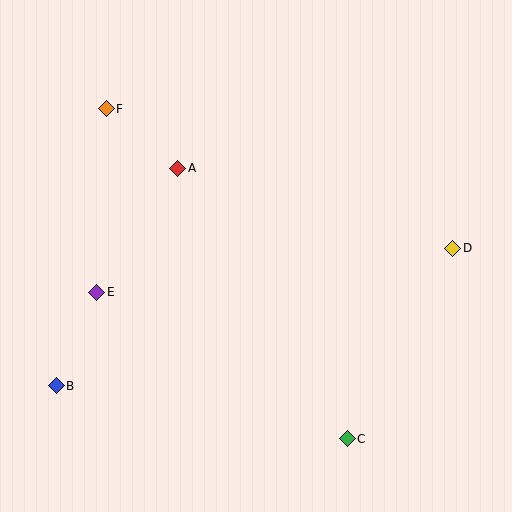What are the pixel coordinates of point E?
Point E is at (97, 292).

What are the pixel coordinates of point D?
Point D is at (452, 248).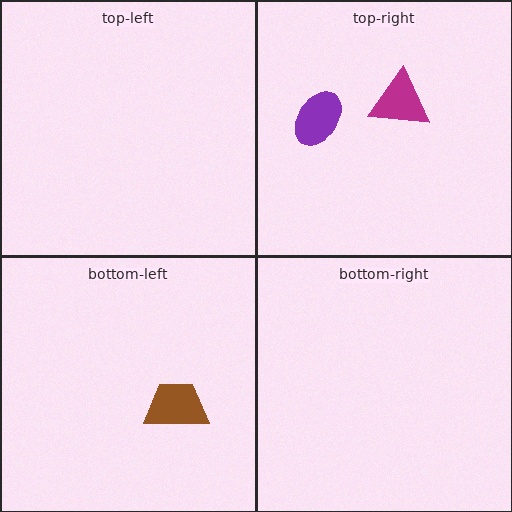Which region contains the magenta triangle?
The top-right region.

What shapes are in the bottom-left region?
The brown trapezoid.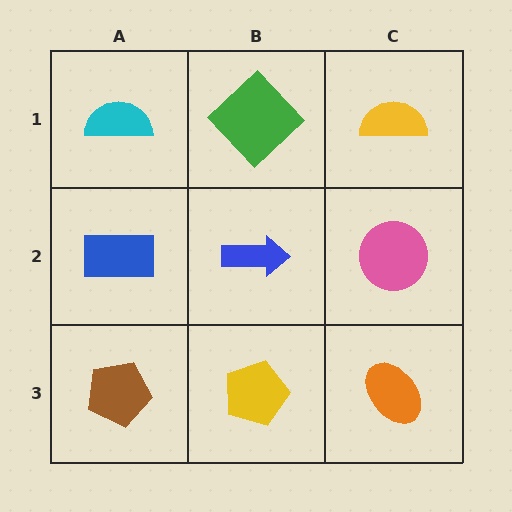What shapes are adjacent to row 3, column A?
A blue rectangle (row 2, column A), a yellow pentagon (row 3, column B).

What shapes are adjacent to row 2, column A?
A cyan semicircle (row 1, column A), a brown pentagon (row 3, column A), a blue arrow (row 2, column B).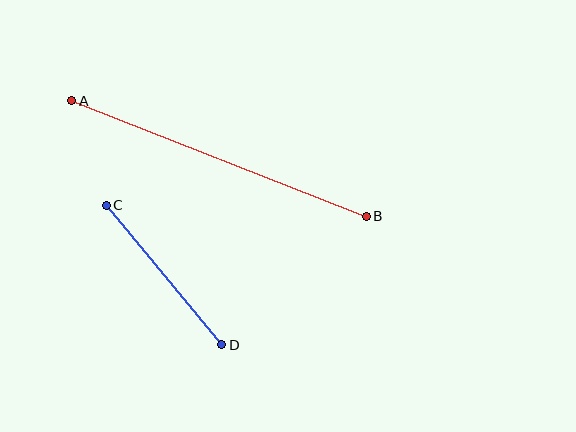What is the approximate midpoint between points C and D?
The midpoint is at approximately (164, 275) pixels.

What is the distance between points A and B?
The distance is approximately 316 pixels.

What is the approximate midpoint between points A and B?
The midpoint is at approximately (219, 158) pixels.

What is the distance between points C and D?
The distance is approximately 181 pixels.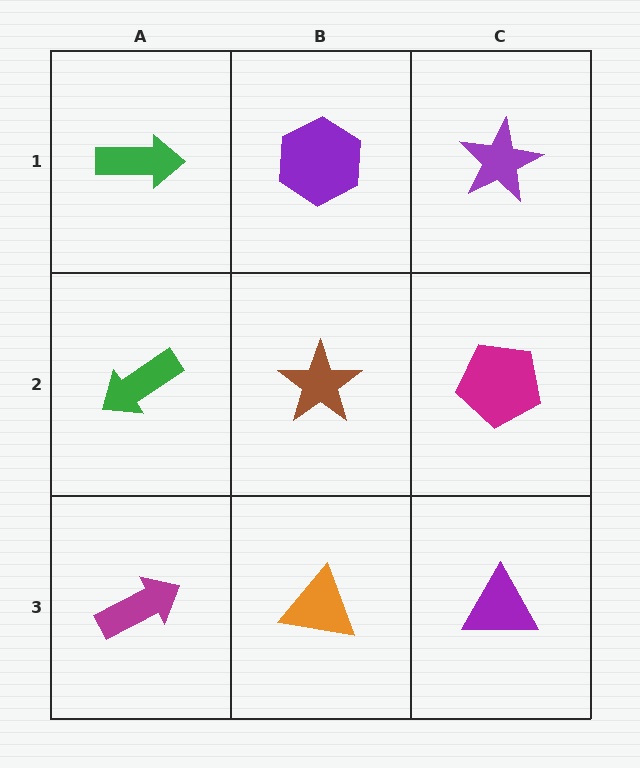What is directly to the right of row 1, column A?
A purple hexagon.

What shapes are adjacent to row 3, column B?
A brown star (row 2, column B), a magenta arrow (row 3, column A), a purple triangle (row 3, column C).